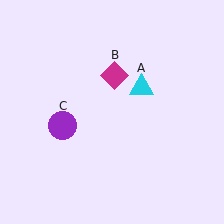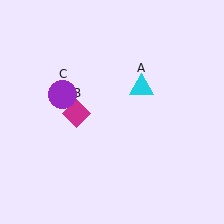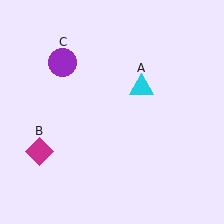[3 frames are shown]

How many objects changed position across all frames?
2 objects changed position: magenta diamond (object B), purple circle (object C).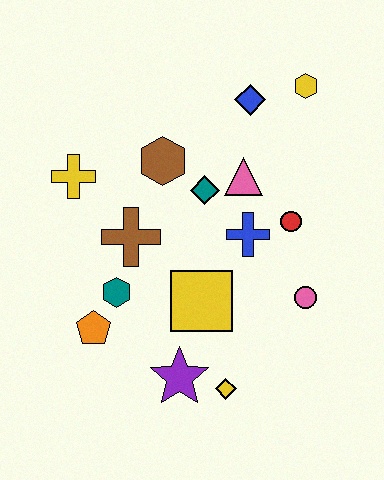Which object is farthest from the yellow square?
The yellow hexagon is farthest from the yellow square.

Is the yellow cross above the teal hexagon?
Yes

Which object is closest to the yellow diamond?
The purple star is closest to the yellow diamond.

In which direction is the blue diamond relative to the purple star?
The blue diamond is above the purple star.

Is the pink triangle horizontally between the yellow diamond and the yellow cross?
No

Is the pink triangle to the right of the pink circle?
No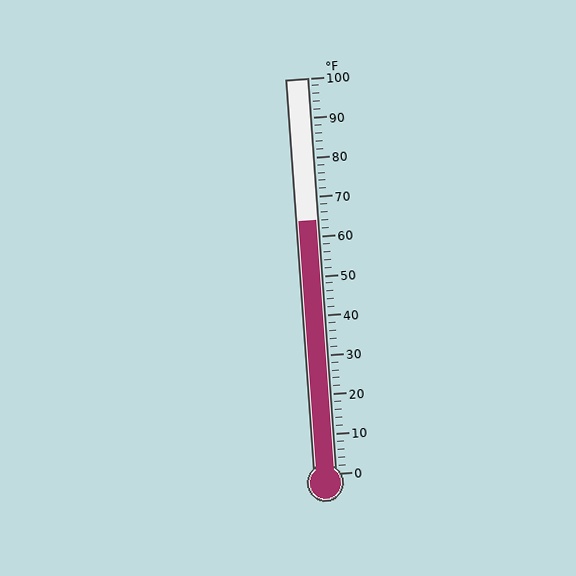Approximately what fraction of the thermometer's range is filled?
The thermometer is filled to approximately 65% of its range.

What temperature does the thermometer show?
The thermometer shows approximately 64°F.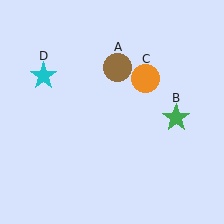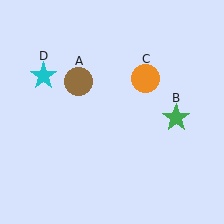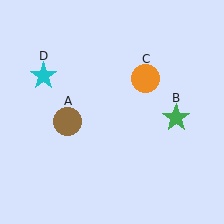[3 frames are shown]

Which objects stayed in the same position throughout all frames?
Green star (object B) and orange circle (object C) and cyan star (object D) remained stationary.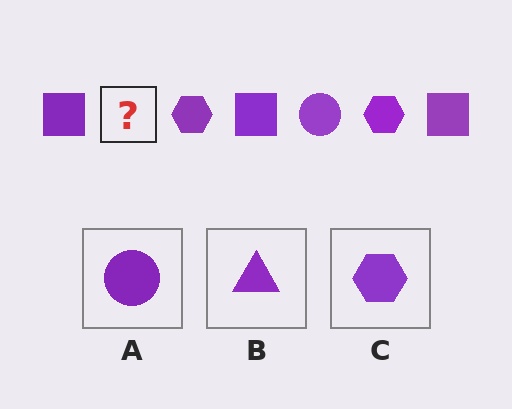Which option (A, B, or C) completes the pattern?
A.